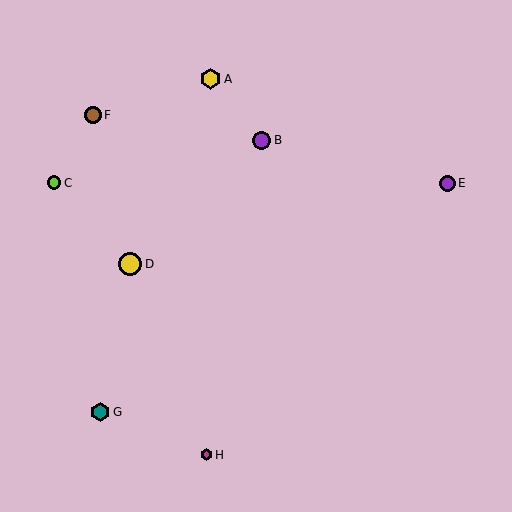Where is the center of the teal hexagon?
The center of the teal hexagon is at (100, 412).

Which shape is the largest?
The yellow circle (labeled D) is the largest.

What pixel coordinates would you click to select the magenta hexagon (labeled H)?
Click at (206, 455) to select the magenta hexagon H.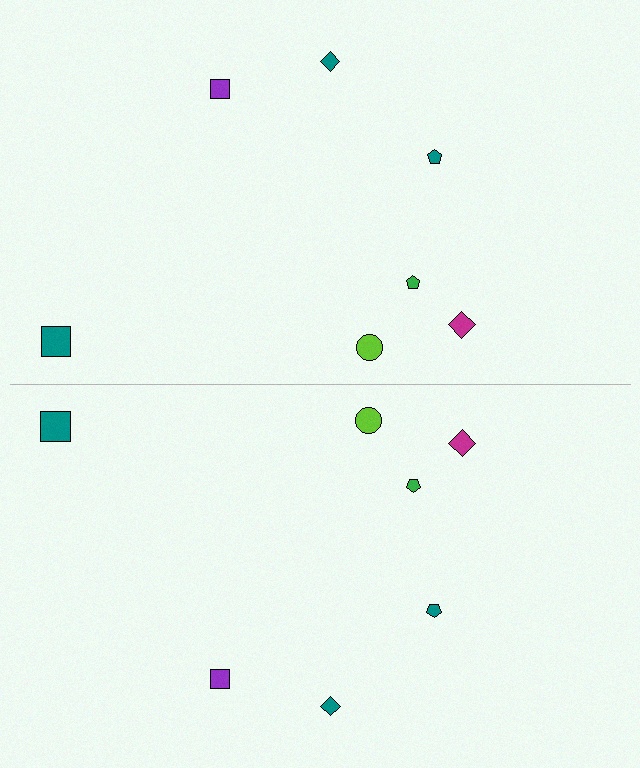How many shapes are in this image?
There are 14 shapes in this image.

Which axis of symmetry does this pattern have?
The pattern has a horizontal axis of symmetry running through the center of the image.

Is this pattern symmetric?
Yes, this pattern has bilateral (reflection) symmetry.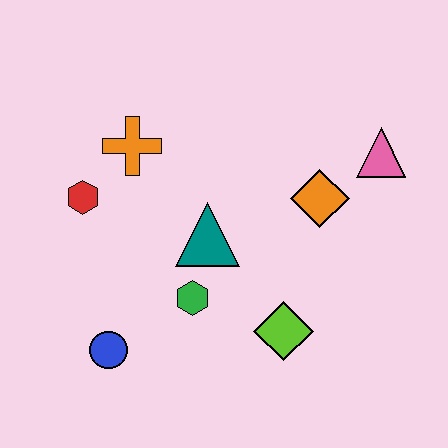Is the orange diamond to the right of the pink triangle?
No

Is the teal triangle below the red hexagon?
Yes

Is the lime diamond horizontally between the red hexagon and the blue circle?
No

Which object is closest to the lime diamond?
The green hexagon is closest to the lime diamond.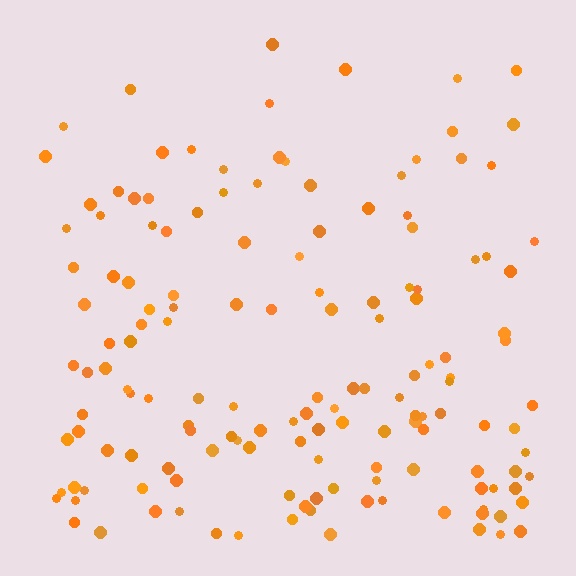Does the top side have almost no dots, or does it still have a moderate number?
Still a moderate number, just noticeably fewer than the bottom.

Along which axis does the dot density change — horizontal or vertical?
Vertical.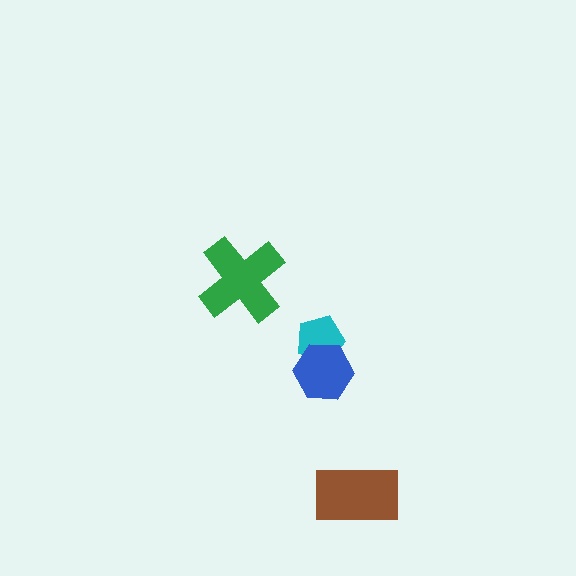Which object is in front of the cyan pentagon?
The blue hexagon is in front of the cyan pentagon.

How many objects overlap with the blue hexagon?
1 object overlaps with the blue hexagon.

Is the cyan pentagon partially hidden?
Yes, it is partially covered by another shape.